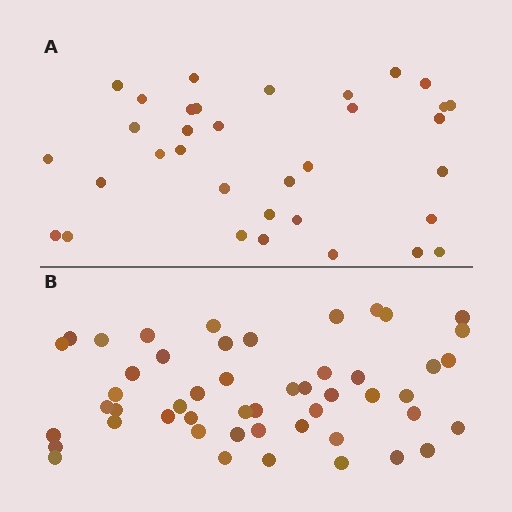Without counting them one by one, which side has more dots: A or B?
Region B (the bottom region) has more dots.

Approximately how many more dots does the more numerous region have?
Region B has approximately 15 more dots than region A.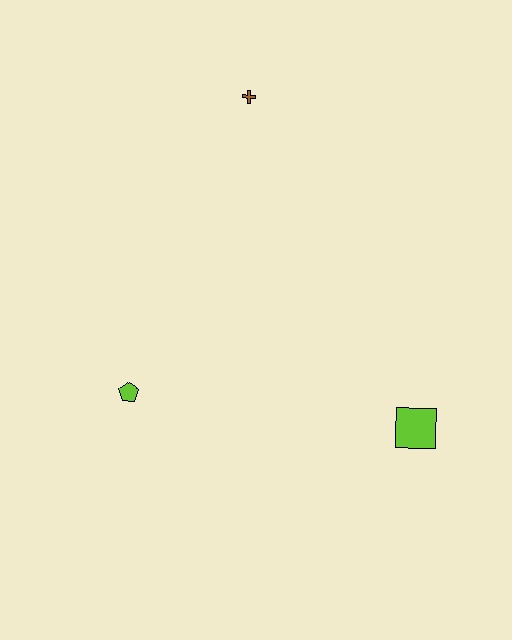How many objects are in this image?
There are 3 objects.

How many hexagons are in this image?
There are no hexagons.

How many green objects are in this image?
There are no green objects.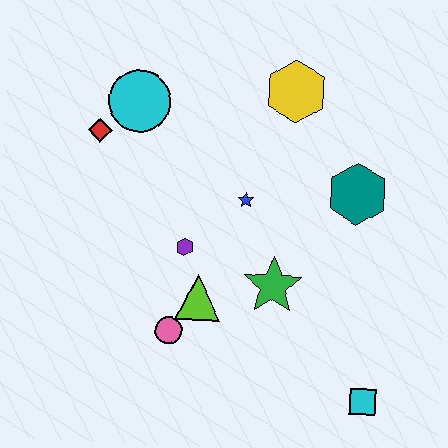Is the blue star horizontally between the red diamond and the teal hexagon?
Yes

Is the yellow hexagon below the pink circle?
No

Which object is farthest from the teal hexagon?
The red diamond is farthest from the teal hexagon.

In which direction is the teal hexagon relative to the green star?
The teal hexagon is above the green star.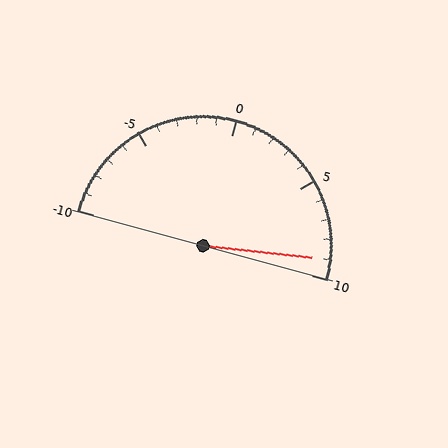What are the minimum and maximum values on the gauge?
The gauge ranges from -10 to 10.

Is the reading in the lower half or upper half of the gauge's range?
The reading is in the upper half of the range (-10 to 10).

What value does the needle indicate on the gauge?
The needle indicates approximately 9.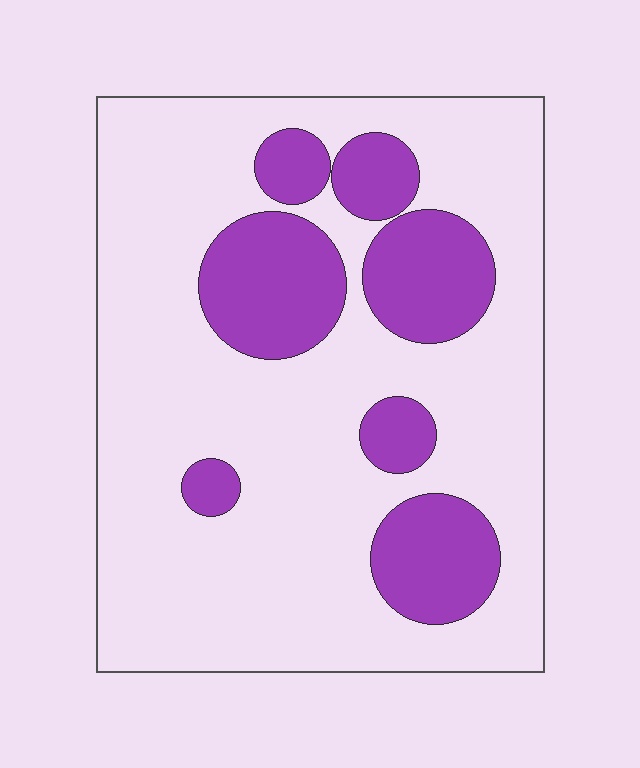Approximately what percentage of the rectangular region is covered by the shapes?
Approximately 25%.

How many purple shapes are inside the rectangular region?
7.